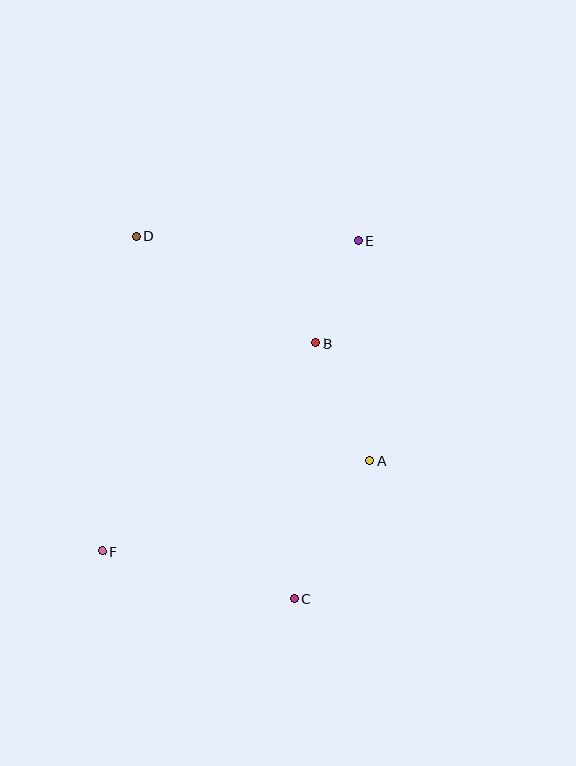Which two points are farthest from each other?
Points E and F are farthest from each other.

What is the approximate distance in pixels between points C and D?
The distance between C and D is approximately 396 pixels.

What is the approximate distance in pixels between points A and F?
The distance between A and F is approximately 282 pixels.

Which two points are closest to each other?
Points B and E are closest to each other.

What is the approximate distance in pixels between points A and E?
The distance between A and E is approximately 221 pixels.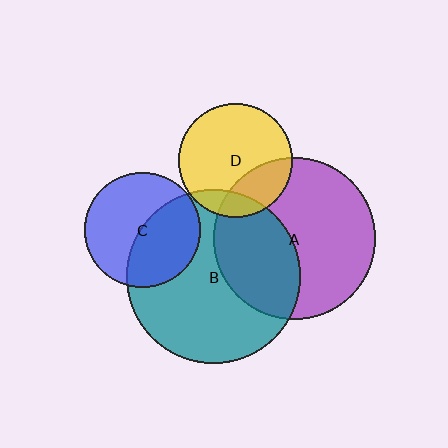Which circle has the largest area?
Circle B (teal).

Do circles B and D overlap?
Yes.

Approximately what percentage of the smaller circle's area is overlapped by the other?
Approximately 15%.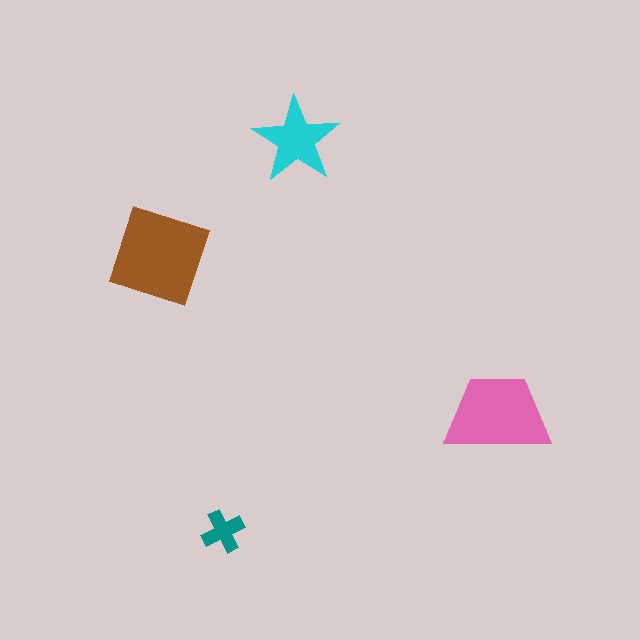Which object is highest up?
The cyan star is topmost.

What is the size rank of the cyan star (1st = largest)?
3rd.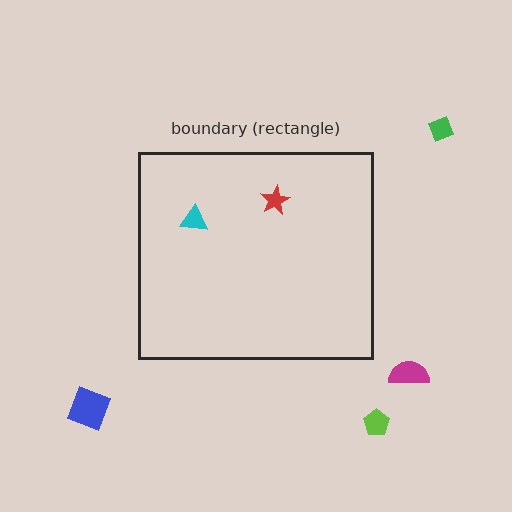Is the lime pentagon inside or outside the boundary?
Outside.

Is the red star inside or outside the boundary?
Inside.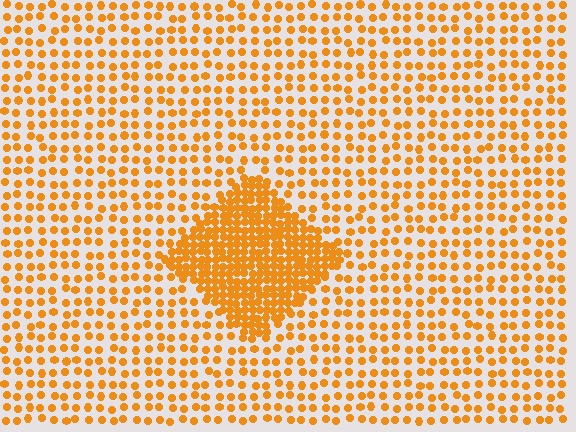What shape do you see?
I see a diamond.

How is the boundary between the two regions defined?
The boundary is defined by a change in element density (approximately 2.6x ratio). All elements are the same color, size, and shape.